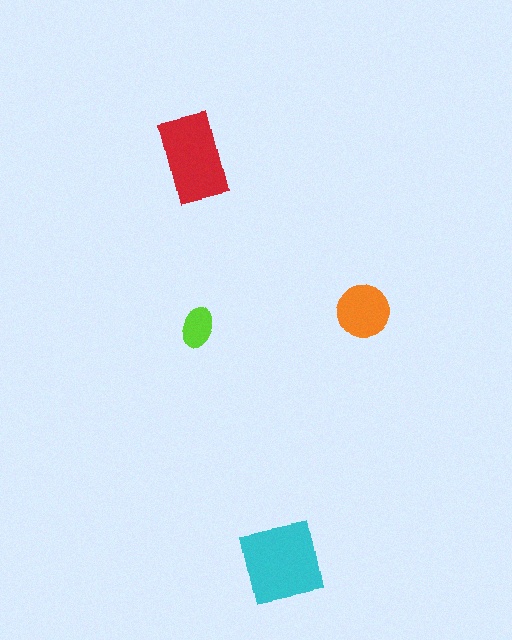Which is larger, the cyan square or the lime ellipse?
The cyan square.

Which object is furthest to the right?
The orange circle is rightmost.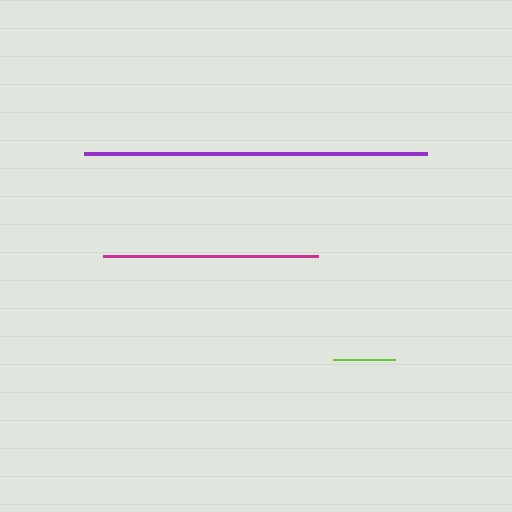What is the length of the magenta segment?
The magenta segment is approximately 216 pixels long.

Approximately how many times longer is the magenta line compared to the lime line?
The magenta line is approximately 3.5 times the length of the lime line.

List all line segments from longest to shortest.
From longest to shortest: purple, magenta, lime.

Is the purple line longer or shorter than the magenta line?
The purple line is longer than the magenta line.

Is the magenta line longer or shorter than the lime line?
The magenta line is longer than the lime line.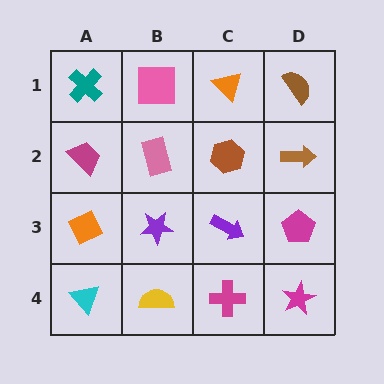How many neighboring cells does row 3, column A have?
3.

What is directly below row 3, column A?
A cyan triangle.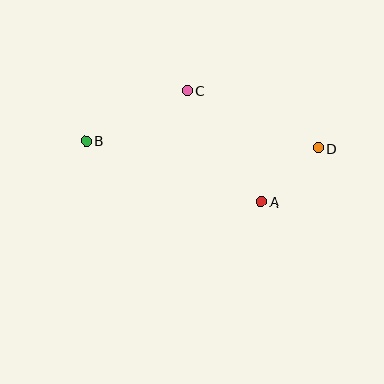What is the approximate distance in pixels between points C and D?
The distance between C and D is approximately 143 pixels.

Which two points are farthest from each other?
Points B and D are farthest from each other.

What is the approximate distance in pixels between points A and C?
The distance between A and C is approximately 134 pixels.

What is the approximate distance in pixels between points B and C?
The distance between B and C is approximately 113 pixels.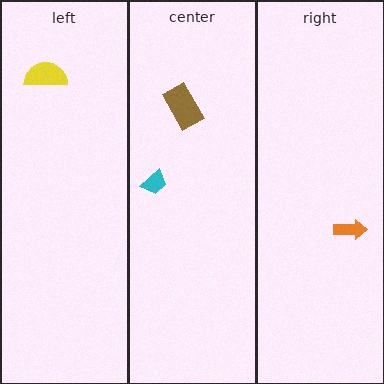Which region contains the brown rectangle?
The center region.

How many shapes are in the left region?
1.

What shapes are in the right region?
The orange arrow.